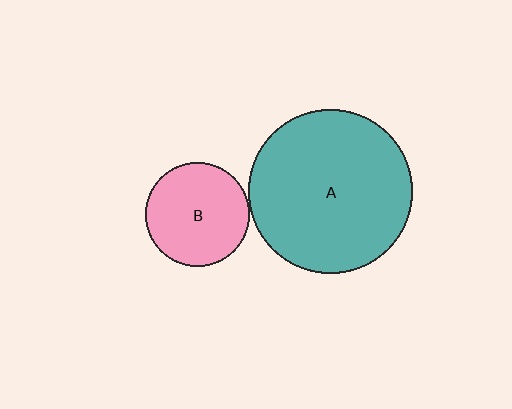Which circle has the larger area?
Circle A (teal).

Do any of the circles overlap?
No, none of the circles overlap.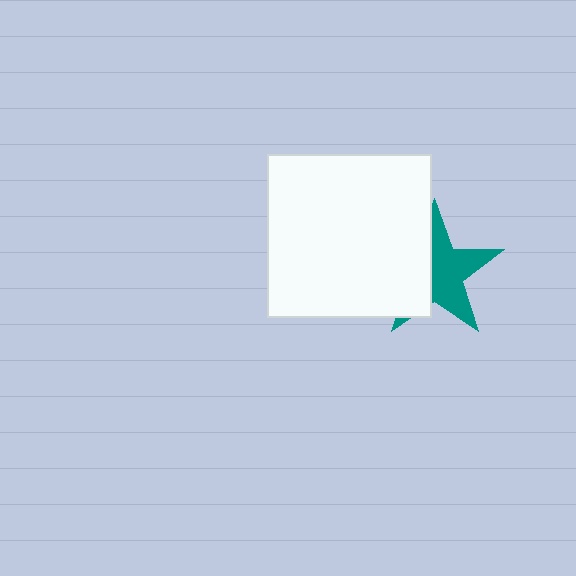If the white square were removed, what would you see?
You would see the complete teal star.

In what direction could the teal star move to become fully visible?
The teal star could move right. That would shift it out from behind the white square entirely.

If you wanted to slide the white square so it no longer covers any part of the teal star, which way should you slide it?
Slide it left — that is the most direct way to separate the two shapes.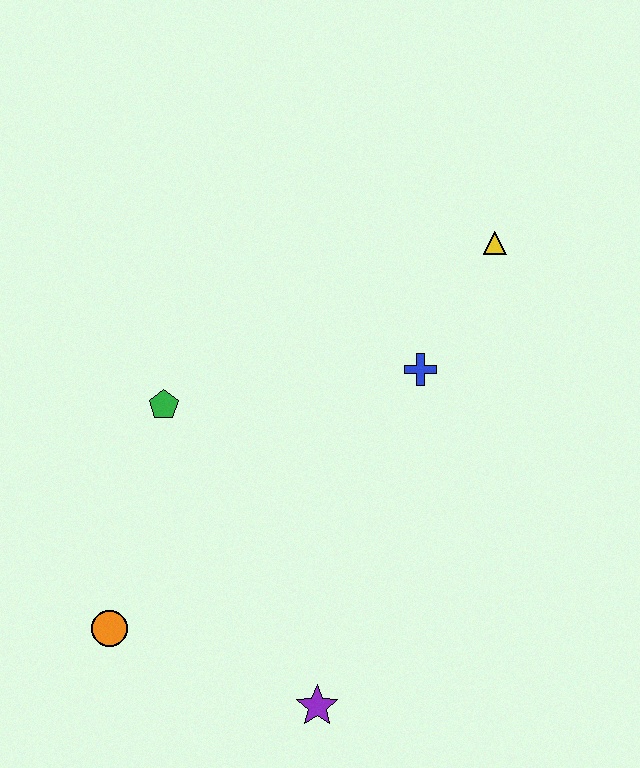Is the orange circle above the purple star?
Yes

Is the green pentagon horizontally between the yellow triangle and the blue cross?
No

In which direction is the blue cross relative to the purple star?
The blue cross is above the purple star.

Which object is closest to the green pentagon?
The orange circle is closest to the green pentagon.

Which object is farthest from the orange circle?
The yellow triangle is farthest from the orange circle.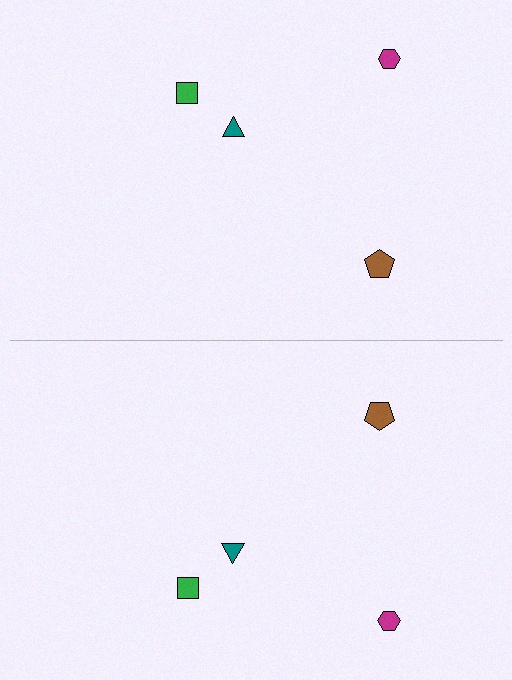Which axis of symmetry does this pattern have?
The pattern has a horizontal axis of symmetry running through the center of the image.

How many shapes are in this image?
There are 8 shapes in this image.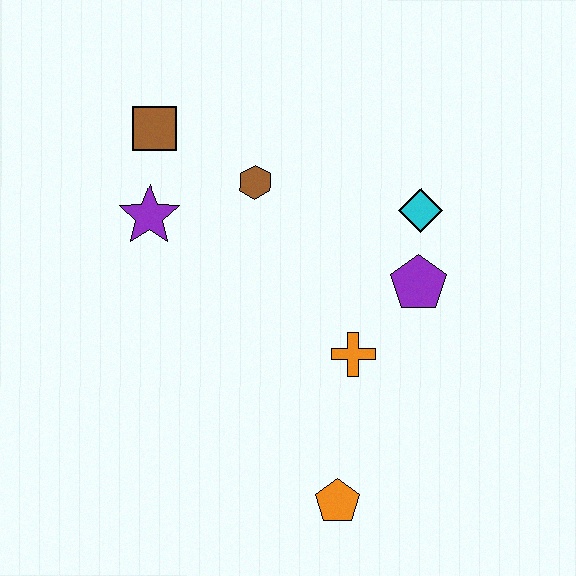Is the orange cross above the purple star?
No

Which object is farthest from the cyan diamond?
The orange pentagon is farthest from the cyan diamond.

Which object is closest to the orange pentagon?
The orange cross is closest to the orange pentagon.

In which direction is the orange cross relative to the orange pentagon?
The orange cross is above the orange pentagon.